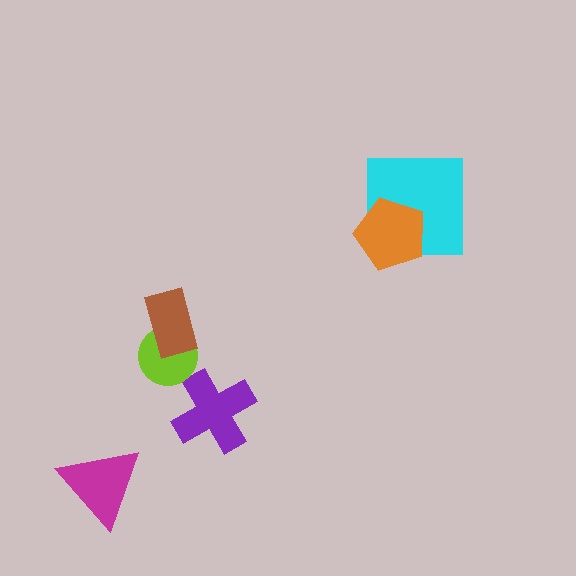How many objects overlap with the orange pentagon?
1 object overlaps with the orange pentagon.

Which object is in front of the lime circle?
The brown rectangle is in front of the lime circle.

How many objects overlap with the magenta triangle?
0 objects overlap with the magenta triangle.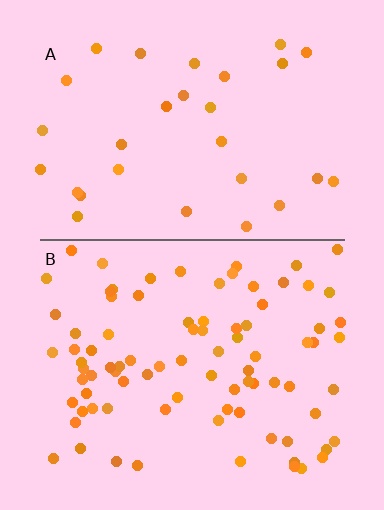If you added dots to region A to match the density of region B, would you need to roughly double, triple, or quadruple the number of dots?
Approximately triple.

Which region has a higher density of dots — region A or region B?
B (the bottom).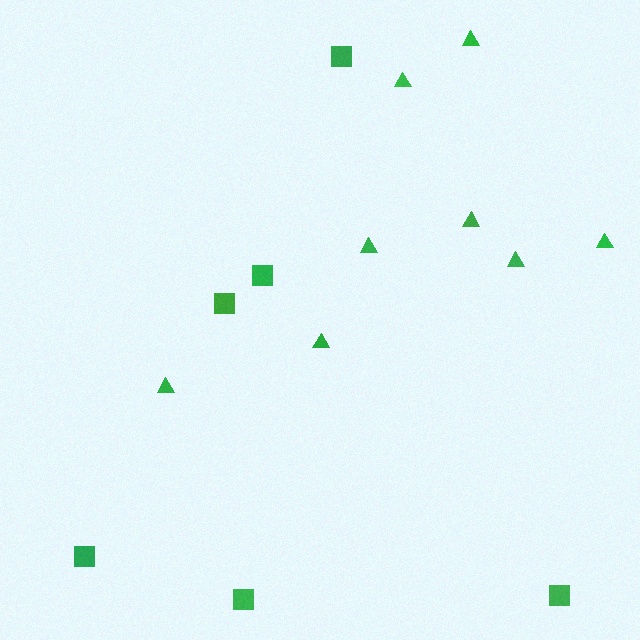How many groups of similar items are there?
There are 2 groups: one group of triangles (8) and one group of squares (6).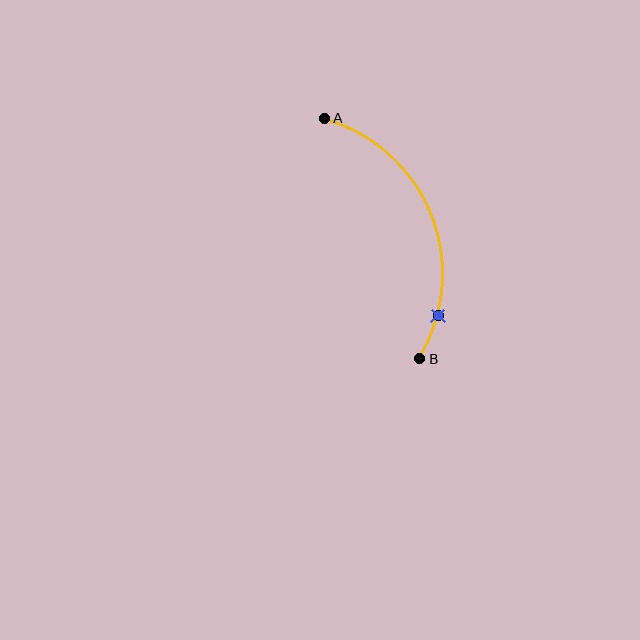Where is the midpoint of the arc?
The arc midpoint is the point on the curve farthest from the straight line joining A and B. It sits to the right of that line.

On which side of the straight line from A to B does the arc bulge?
The arc bulges to the right of the straight line connecting A and B.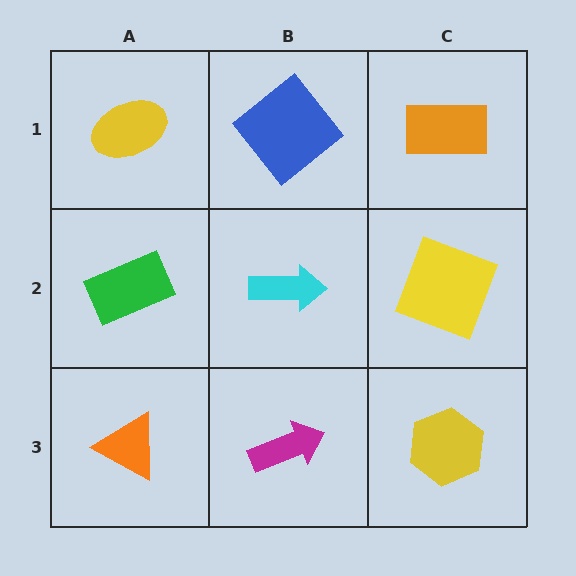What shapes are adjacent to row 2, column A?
A yellow ellipse (row 1, column A), an orange triangle (row 3, column A), a cyan arrow (row 2, column B).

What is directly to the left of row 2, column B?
A green rectangle.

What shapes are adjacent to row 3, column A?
A green rectangle (row 2, column A), a magenta arrow (row 3, column B).